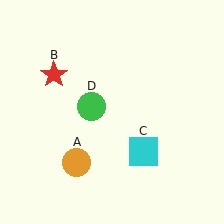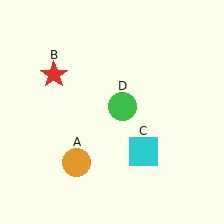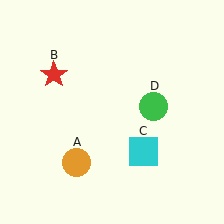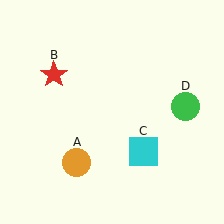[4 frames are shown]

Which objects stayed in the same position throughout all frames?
Orange circle (object A) and red star (object B) and cyan square (object C) remained stationary.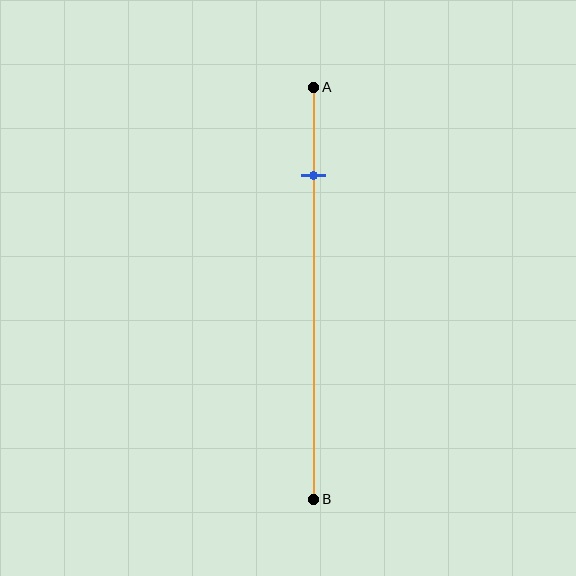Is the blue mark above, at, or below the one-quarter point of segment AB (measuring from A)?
The blue mark is above the one-quarter point of segment AB.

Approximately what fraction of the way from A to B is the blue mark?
The blue mark is approximately 20% of the way from A to B.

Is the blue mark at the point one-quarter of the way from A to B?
No, the mark is at about 20% from A, not at the 25% one-quarter point.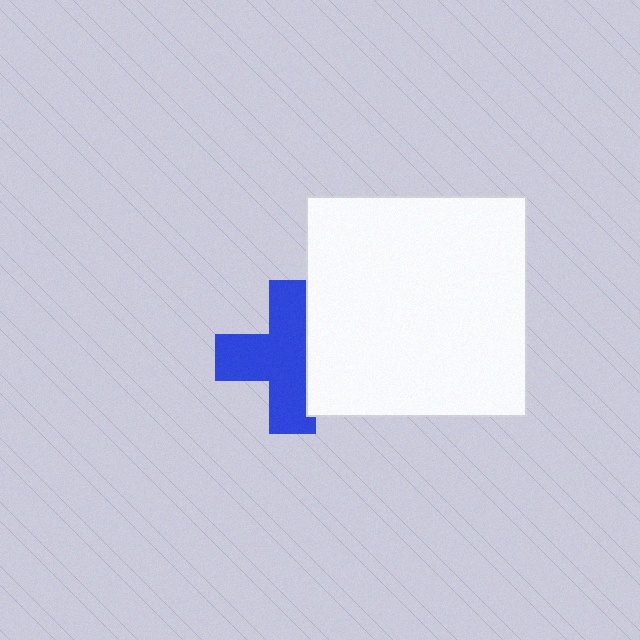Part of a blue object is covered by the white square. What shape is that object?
It is a cross.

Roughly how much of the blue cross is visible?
Most of it is visible (roughly 68%).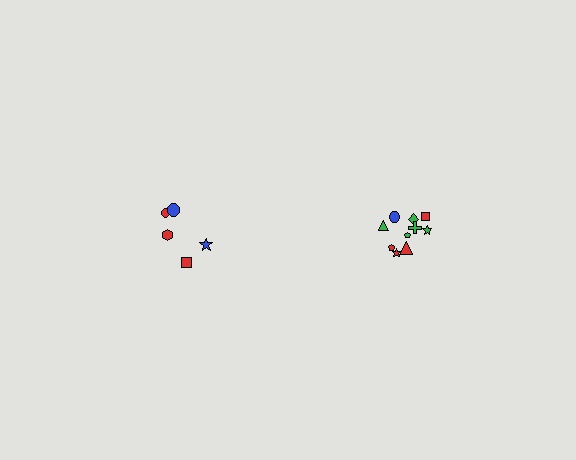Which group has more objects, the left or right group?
The right group.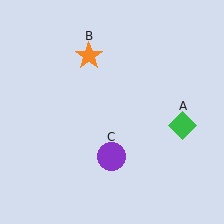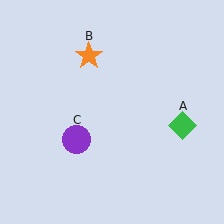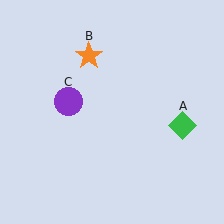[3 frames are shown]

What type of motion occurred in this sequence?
The purple circle (object C) rotated clockwise around the center of the scene.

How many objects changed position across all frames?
1 object changed position: purple circle (object C).